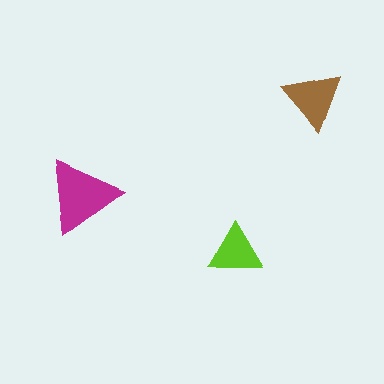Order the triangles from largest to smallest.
the magenta one, the brown one, the lime one.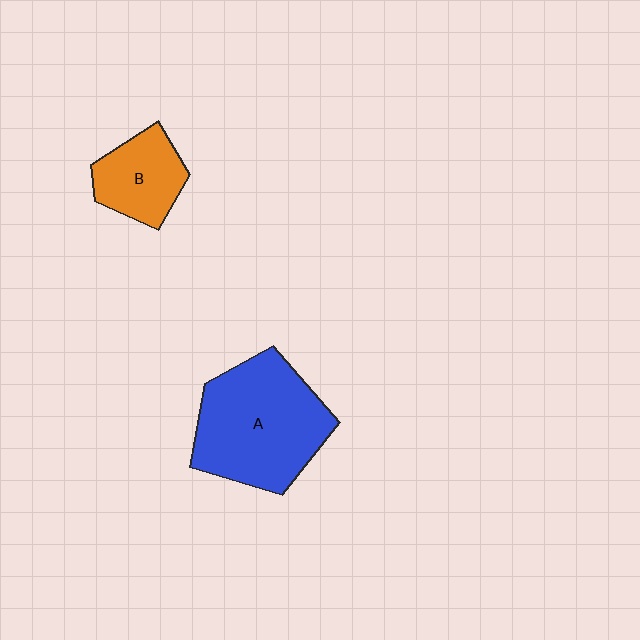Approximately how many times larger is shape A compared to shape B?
Approximately 2.1 times.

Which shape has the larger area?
Shape A (blue).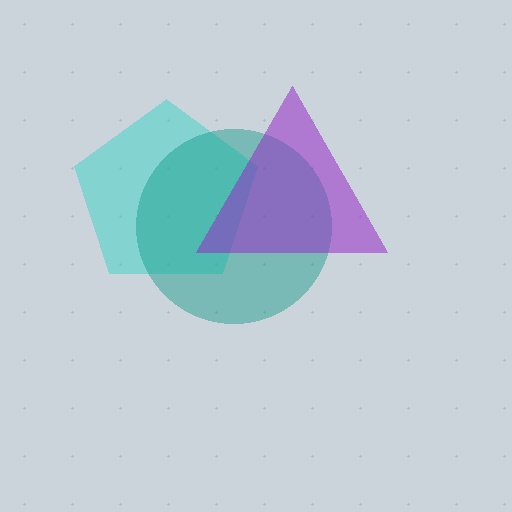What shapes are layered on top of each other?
The layered shapes are: a cyan pentagon, a teal circle, a purple triangle.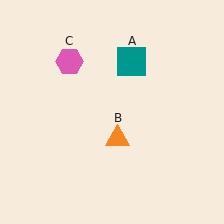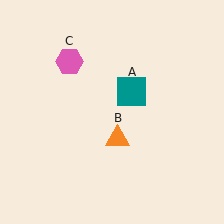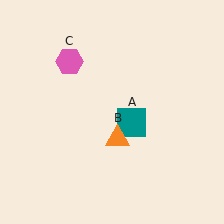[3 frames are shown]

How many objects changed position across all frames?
1 object changed position: teal square (object A).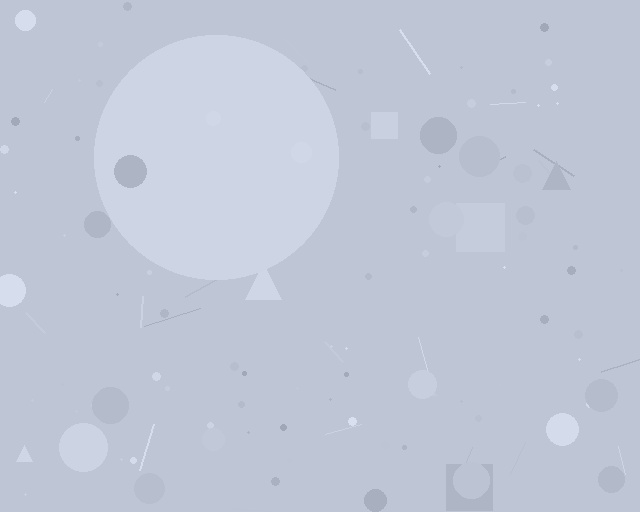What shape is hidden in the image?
A circle is hidden in the image.